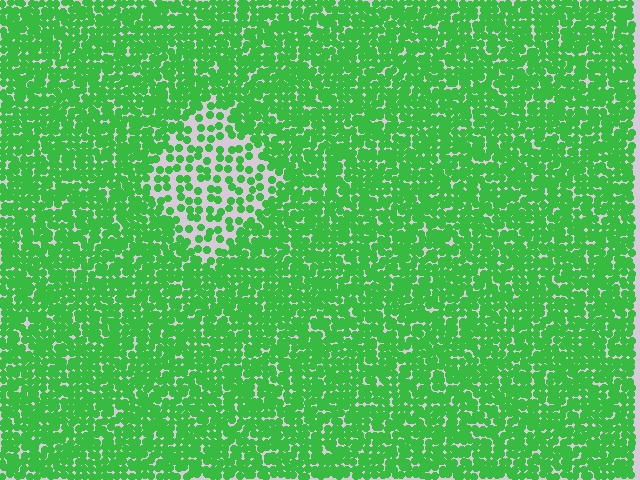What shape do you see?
I see a diamond.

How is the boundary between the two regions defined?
The boundary is defined by a change in element density (approximately 2.3x ratio). All elements are the same color, size, and shape.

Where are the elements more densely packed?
The elements are more densely packed outside the diamond boundary.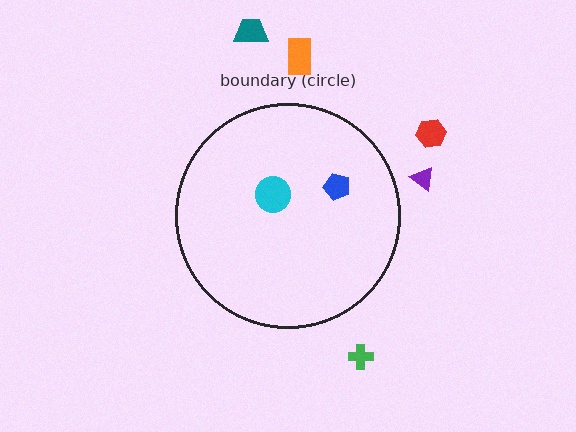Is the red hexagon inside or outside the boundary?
Outside.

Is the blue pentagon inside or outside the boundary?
Inside.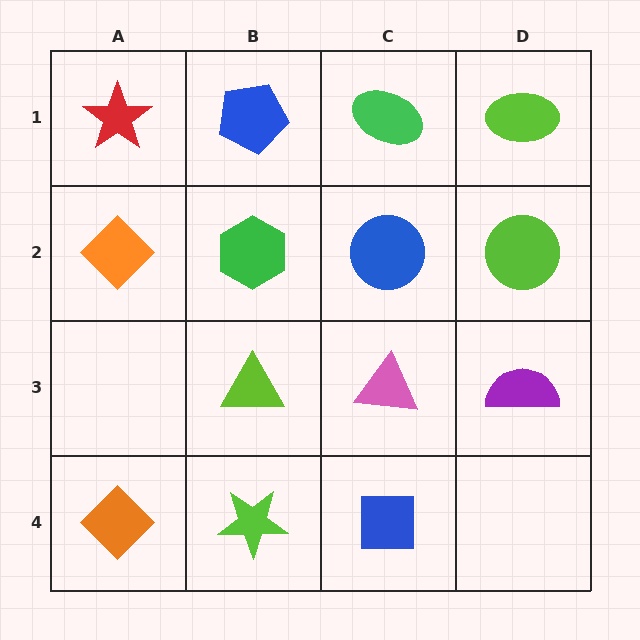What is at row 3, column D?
A purple semicircle.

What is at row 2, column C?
A blue circle.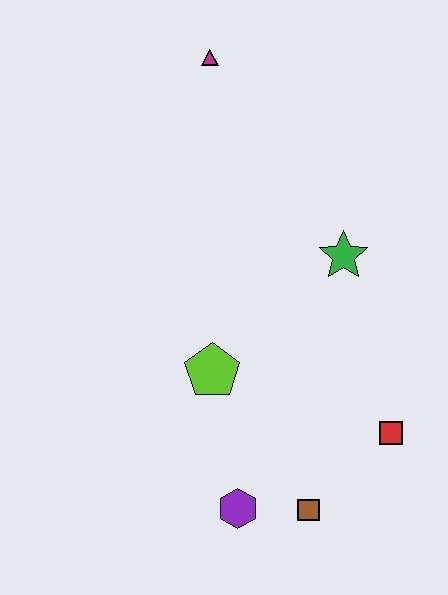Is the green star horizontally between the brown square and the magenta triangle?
No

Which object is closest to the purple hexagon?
The brown square is closest to the purple hexagon.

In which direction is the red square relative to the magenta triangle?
The red square is below the magenta triangle.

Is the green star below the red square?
No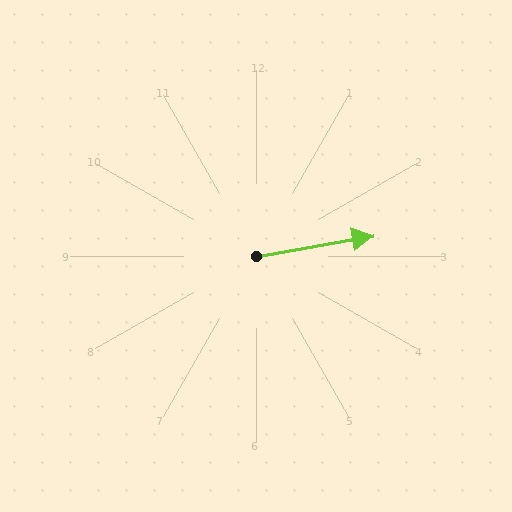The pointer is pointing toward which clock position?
Roughly 3 o'clock.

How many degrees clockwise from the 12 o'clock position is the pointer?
Approximately 80 degrees.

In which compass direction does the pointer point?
East.